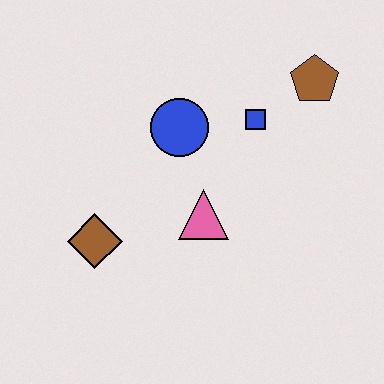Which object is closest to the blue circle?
The blue square is closest to the blue circle.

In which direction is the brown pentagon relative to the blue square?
The brown pentagon is to the right of the blue square.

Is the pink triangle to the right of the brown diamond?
Yes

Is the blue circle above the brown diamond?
Yes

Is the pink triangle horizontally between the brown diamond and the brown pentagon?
Yes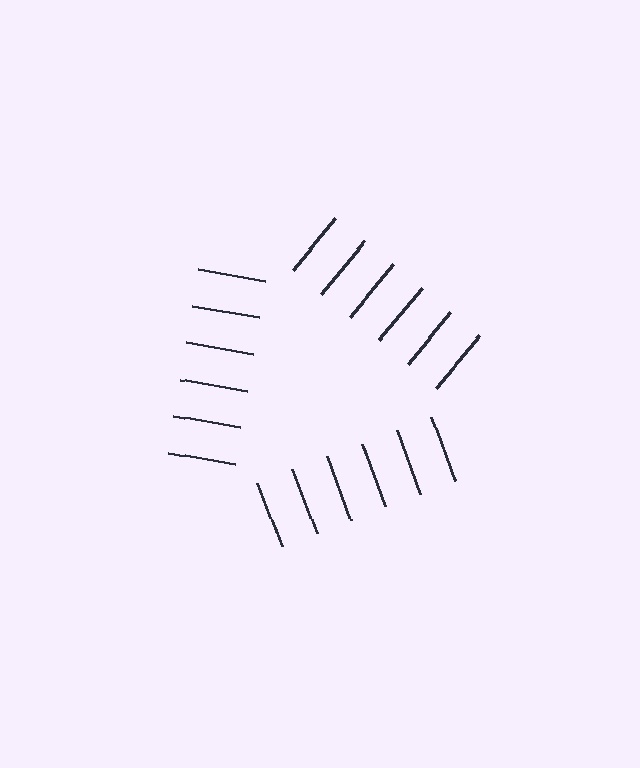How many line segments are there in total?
18 — 6 along each of the 3 edges.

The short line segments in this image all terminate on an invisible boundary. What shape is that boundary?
An illusory triangle — the line segments terminate on its edges but no continuous stroke is drawn.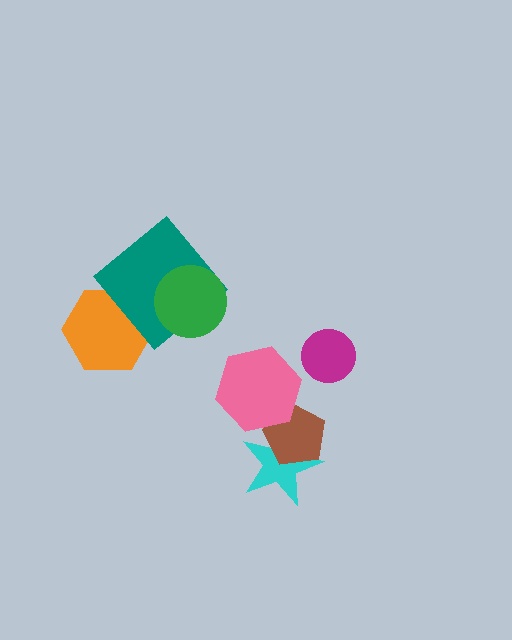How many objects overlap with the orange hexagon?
1 object overlaps with the orange hexagon.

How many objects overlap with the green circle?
1 object overlaps with the green circle.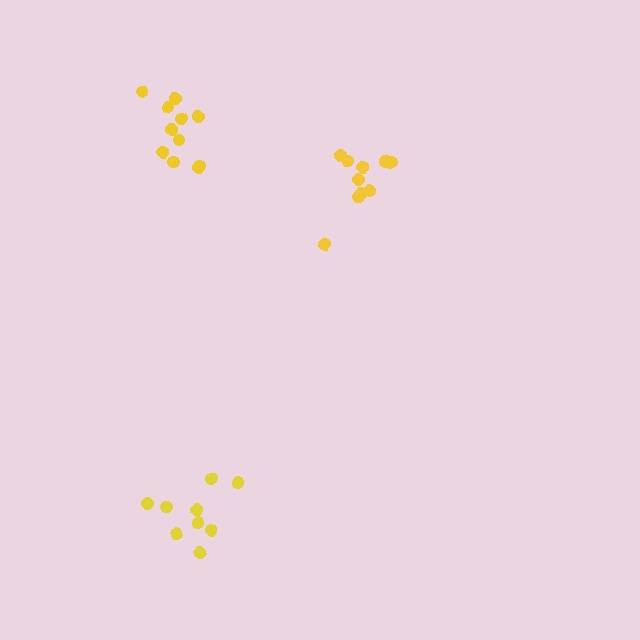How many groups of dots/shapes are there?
There are 3 groups.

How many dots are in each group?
Group 1: 11 dots, Group 2: 9 dots, Group 3: 11 dots (31 total).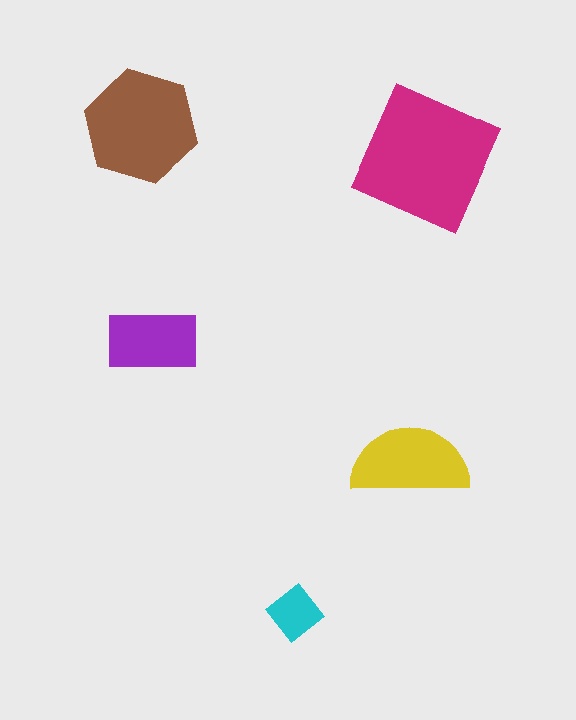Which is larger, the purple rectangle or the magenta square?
The magenta square.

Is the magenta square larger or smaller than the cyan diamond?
Larger.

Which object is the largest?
The magenta square.